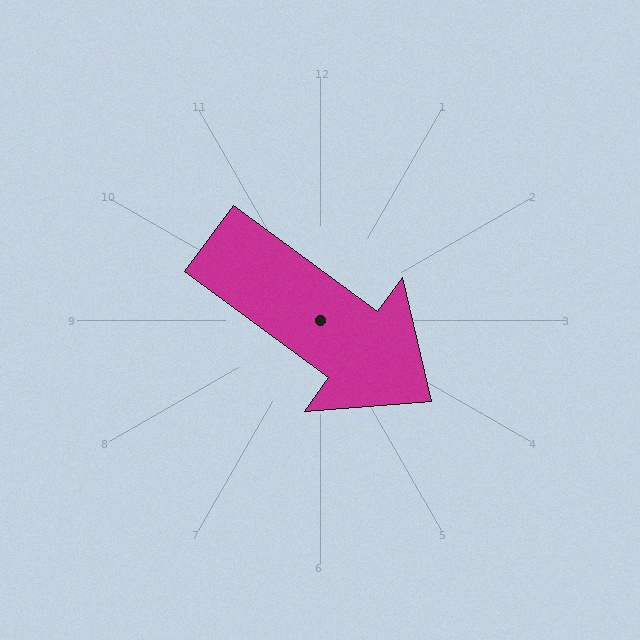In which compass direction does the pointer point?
Southeast.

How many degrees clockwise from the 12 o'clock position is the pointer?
Approximately 126 degrees.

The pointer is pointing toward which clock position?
Roughly 4 o'clock.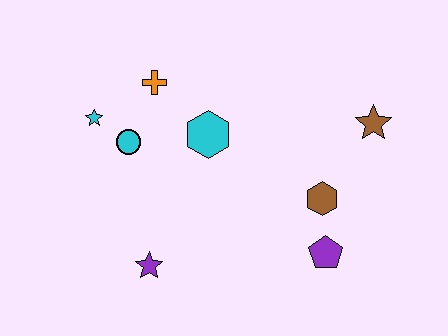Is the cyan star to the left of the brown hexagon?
Yes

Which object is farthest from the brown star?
The cyan star is farthest from the brown star.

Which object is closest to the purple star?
The cyan circle is closest to the purple star.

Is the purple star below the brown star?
Yes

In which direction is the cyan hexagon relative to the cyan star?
The cyan hexagon is to the right of the cyan star.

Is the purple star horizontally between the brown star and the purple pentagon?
No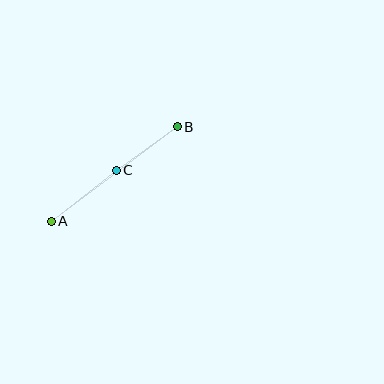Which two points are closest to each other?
Points B and C are closest to each other.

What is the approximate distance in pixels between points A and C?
The distance between A and C is approximately 83 pixels.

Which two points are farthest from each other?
Points A and B are farthest from each other.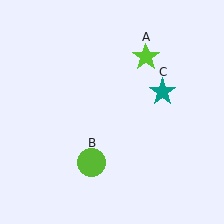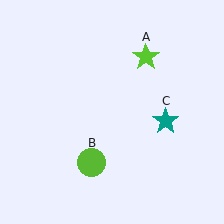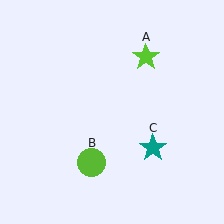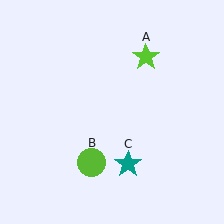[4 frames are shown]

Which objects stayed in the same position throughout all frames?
Lime star (object A) and lime circle (object B) remained stationary.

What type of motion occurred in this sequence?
The teal star (object C) rotated clockwise around the center of the scene.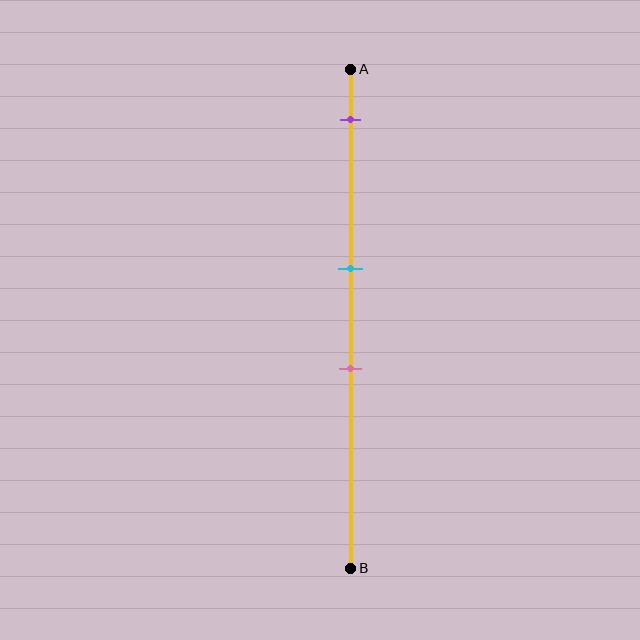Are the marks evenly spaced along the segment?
No, the marks are not evenly spaced.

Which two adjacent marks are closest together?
The cyan and pink marks are the closest adjacent pair.